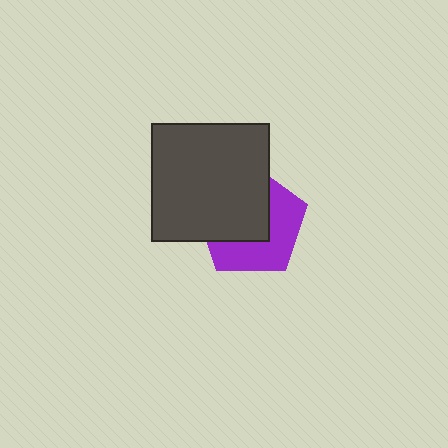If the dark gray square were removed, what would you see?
You would see the complete purple pentagon.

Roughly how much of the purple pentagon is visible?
About half of it is visible (roughly 49%).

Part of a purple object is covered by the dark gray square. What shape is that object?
It is a pentagon.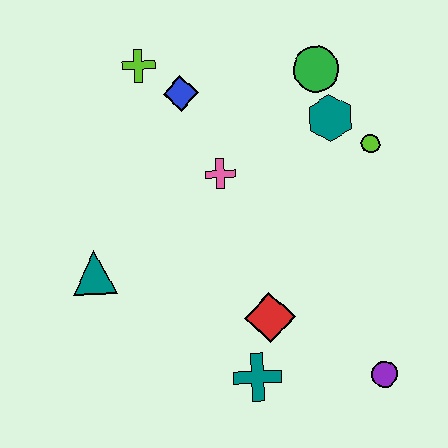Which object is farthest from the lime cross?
The purple circle is farthest from the lime cross.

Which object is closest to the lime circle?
The teal hexagon is closest to the lime circle.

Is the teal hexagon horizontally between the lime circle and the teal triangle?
Yes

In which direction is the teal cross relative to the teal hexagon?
The teal cross is below the teal hexagon.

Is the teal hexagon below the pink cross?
No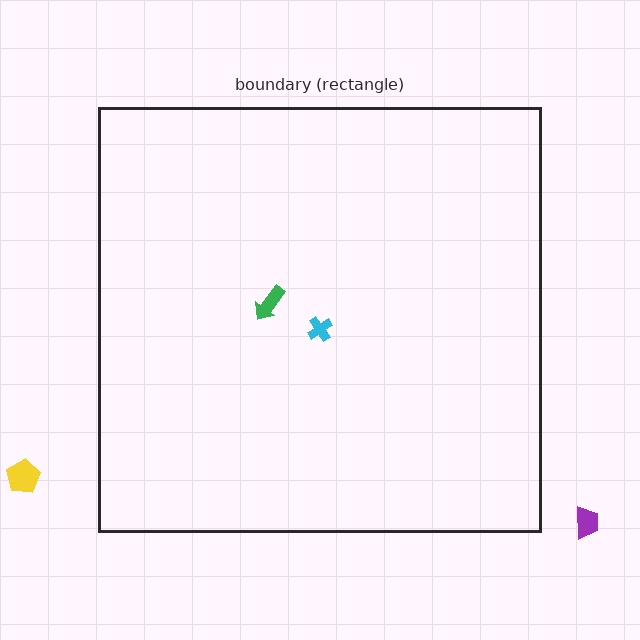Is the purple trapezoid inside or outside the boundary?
Outside.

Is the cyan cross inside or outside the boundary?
Inside.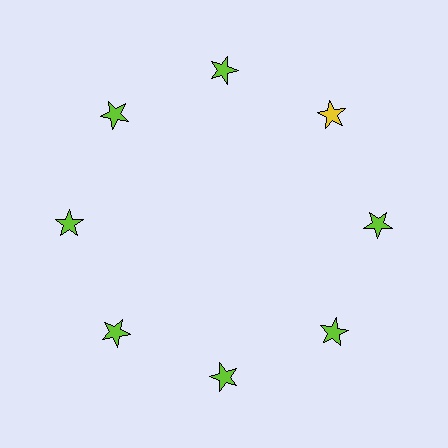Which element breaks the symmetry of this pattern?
The yellow star at roughly the 2 o'clock position breaks the symmetry. All other shapes are lime stars.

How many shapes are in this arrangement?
There are 8 shapes arranged in a ring pattern.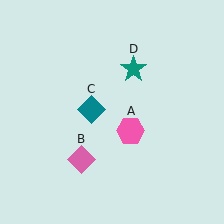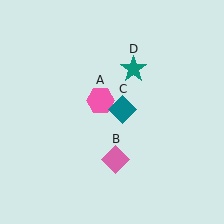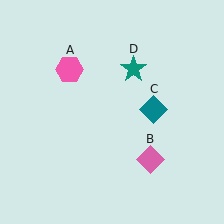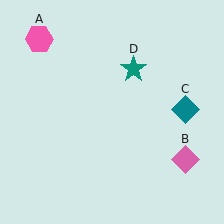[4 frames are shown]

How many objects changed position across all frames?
3 objects changed position: pink hexagon (object A), pink diamond (object B), teal diamond (object C).